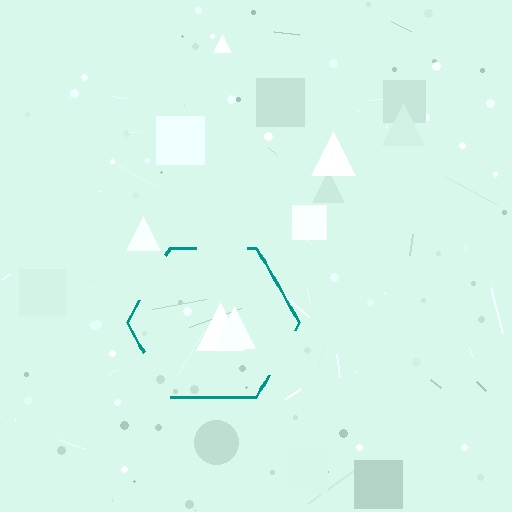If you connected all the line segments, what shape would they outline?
They would outline a hexagon.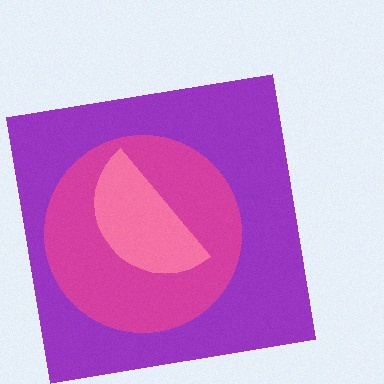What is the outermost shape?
The purple square.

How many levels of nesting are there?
3.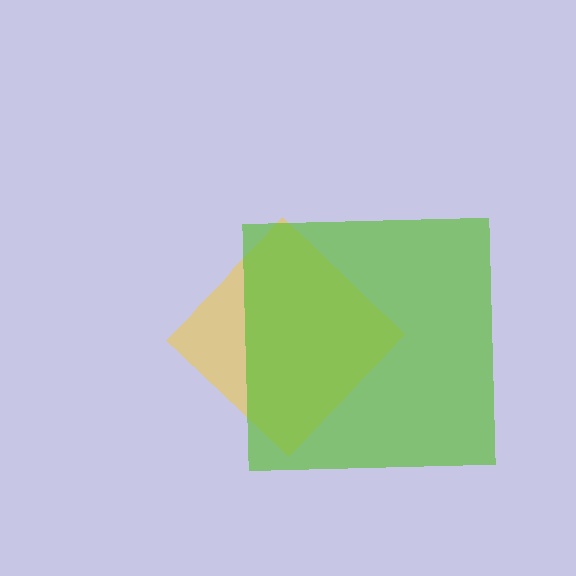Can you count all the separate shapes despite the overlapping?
Yes, there are 2 separate shapes.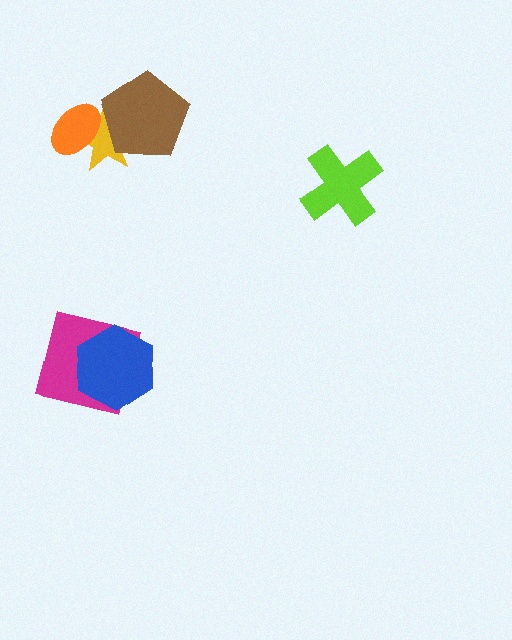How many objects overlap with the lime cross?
0 objects overlap with the lime cross.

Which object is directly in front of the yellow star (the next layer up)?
The orange ellipse is directly in front of the yellow star.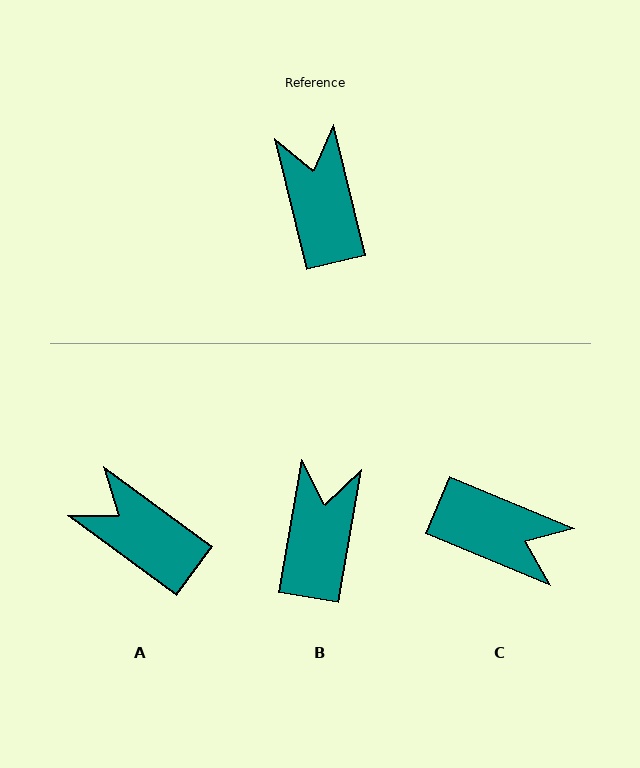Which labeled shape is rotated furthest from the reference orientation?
C, about 126 degrees away.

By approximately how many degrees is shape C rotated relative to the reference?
Approximately 126 degrees clockwise.